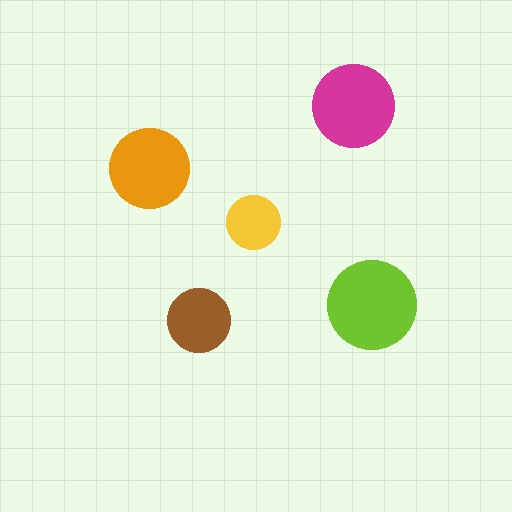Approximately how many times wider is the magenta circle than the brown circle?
About 1.5 times wider.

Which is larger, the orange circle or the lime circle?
The lime one.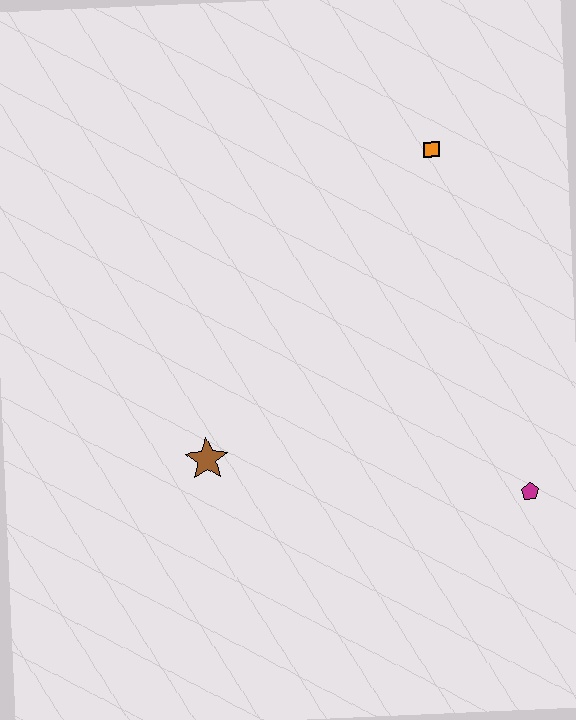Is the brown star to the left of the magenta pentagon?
Yes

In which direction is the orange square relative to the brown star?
The orange square is above the brown star.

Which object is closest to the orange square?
The magenta pentagon is closest to the orange square.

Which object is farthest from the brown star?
The orange square is farthest from the brown star.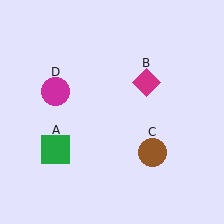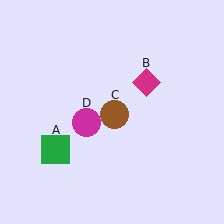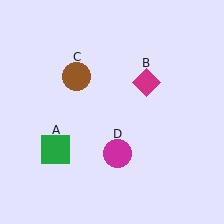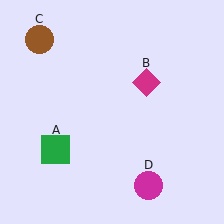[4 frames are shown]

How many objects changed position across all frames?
2 objects changed position: brown circle (object C), magenta circle (object D).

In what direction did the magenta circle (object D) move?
The magenta circle (object D) moved down and to the right.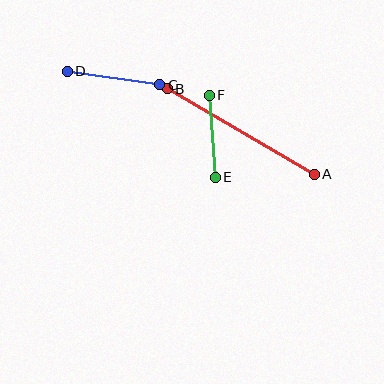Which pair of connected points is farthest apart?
Points A and B are farthest apart.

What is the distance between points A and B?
The distance is approximately 170 pixels.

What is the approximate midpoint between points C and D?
The midpoint is at approximately (113, 78) pixels.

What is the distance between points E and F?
The distance is approximately 82 pixels.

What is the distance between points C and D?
The distance is approximately 94 pixels.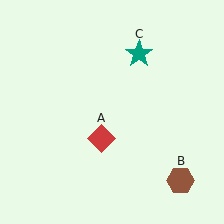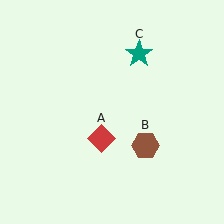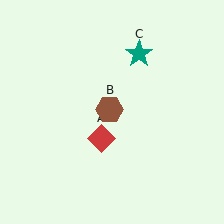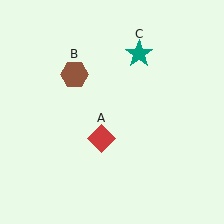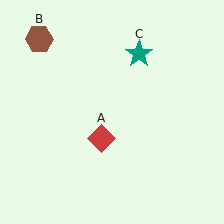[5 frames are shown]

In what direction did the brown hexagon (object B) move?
The brown hexagon (object B) moved up and to the left.